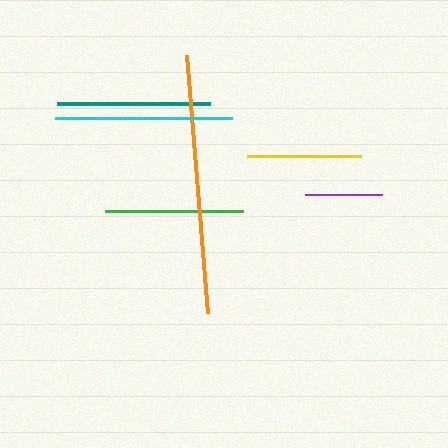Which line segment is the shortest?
The purple line is the shortest at approximately 77 pixels.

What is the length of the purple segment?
The purple segment is approximately 77 pixels long.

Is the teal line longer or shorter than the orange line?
The orange line is longer than the teal line.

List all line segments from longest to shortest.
From longest to shortest: orange, cyan, teal, green, yellow, purple.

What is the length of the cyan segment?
The cyan segment is approximately 177 pixels long.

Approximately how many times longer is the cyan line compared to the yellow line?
The cyan line is approximately 1.6 times the length of the yellow line.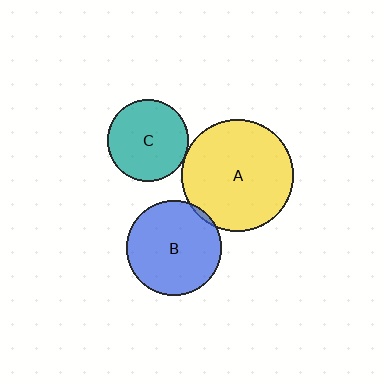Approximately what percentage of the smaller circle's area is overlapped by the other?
Approximately 5%.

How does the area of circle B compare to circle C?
Approximately 1.4 times.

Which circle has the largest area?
Circle A (yellow).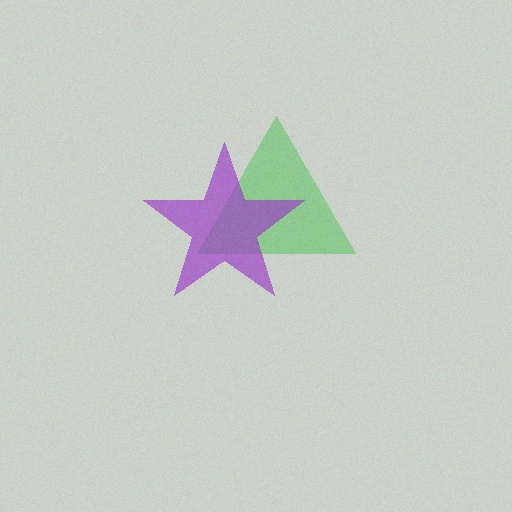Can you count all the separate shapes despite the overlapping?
Yes, there are 2 separate shapes.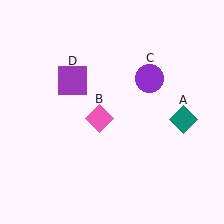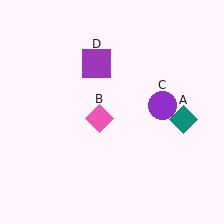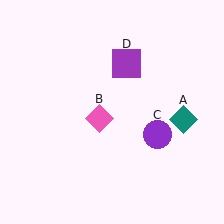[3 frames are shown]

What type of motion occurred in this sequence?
The purple circle (object C), purple square (object D) rotated clockwise around the center of the scene.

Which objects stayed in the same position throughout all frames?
Teal diamond (object A) and pink diamond (object B) remained stationary.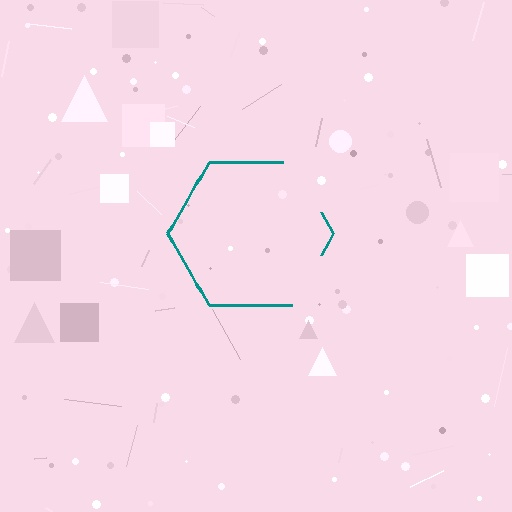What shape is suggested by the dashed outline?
The dashed outline suggests a hexagon.